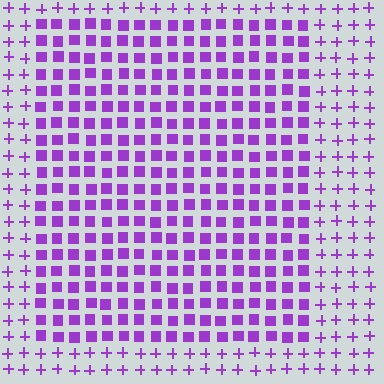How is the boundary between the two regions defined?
The boundary is defined by a change in element shape: squares inside vs. plus signs outside. All elements share the same color and spacing.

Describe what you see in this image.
The image is filled with small purple elements arranged in a uniform grid. A rectangle-shaped region contains squares, while the surrounding area contains plus signs. The boundary is defined purely by the change in element shape.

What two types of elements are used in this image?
The image uses squares inside the rectangle region and plus signs outside it.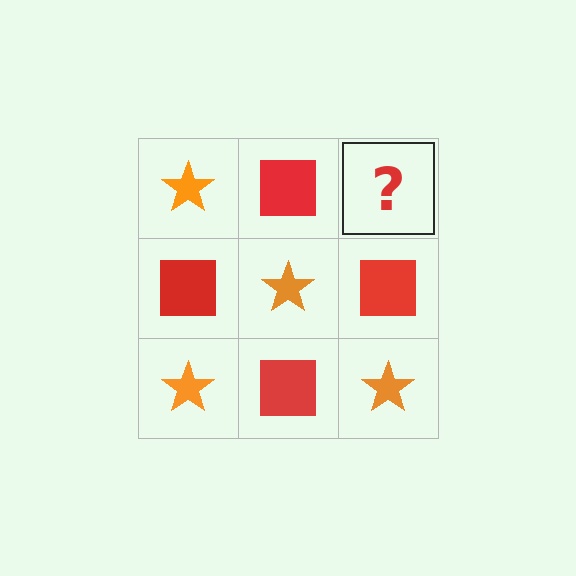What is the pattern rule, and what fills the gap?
The rule is that it alternates orange star and red square in a checkerboard pattern. The gap should be filled with an orange star.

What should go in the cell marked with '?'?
The missing cell should contain an orange star.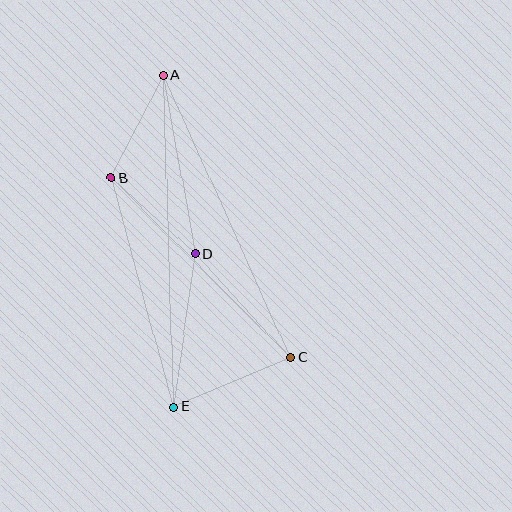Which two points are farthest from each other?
Points A and E are farthest from each other.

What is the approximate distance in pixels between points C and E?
The distance between C and E is approximately 127 pixels.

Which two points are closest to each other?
Points B and D are closest to each other.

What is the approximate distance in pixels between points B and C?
The distance between B and C is approximately 253 pixels.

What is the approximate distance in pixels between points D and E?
The distance between D and E is approximately 154 pixels.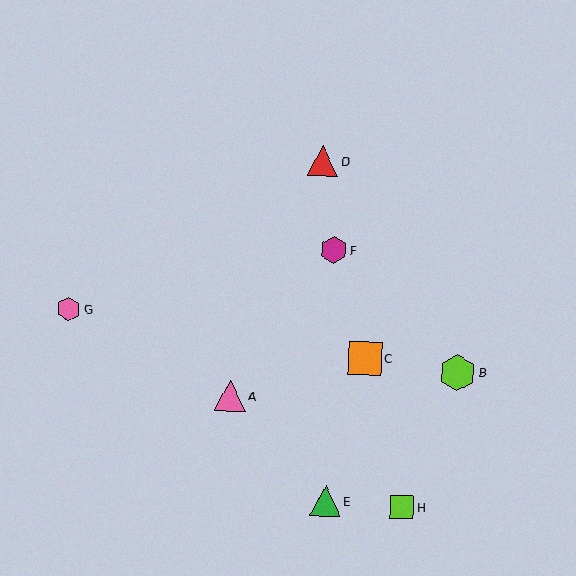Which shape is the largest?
The lime hexagon (labeled B) is the largest.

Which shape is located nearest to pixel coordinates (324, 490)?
The green triangle (labeled E) at (325, 501) is nearest to that location.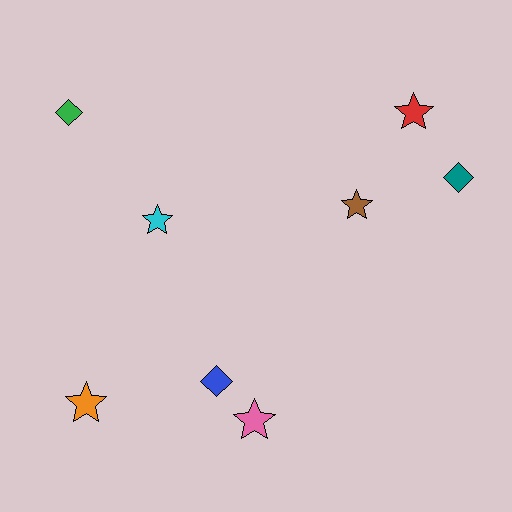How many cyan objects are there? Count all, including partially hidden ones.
There is 1 cyan object.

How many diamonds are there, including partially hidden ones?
There are 3 diamonds.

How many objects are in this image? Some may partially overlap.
There are 8 objects.